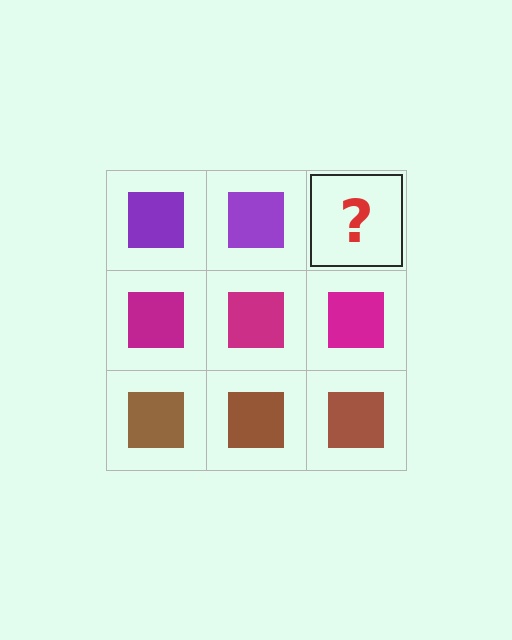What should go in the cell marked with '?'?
The missing cell should contain a purple square.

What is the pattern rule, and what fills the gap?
The rule is that each row has a consistent color. The gap should be filled with a purple square.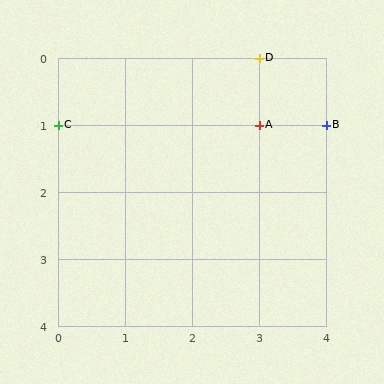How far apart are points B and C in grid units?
Points B and C are 4 columns apart.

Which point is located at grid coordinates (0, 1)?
Point C is at (0, 1).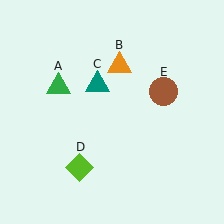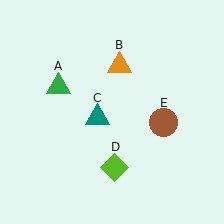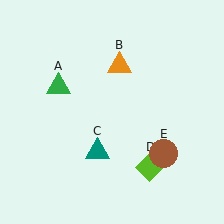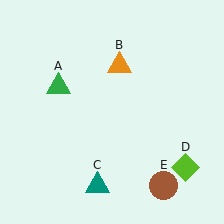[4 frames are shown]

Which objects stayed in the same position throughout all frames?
Green triangle (object A) and orange triangle (object B) remained stationary.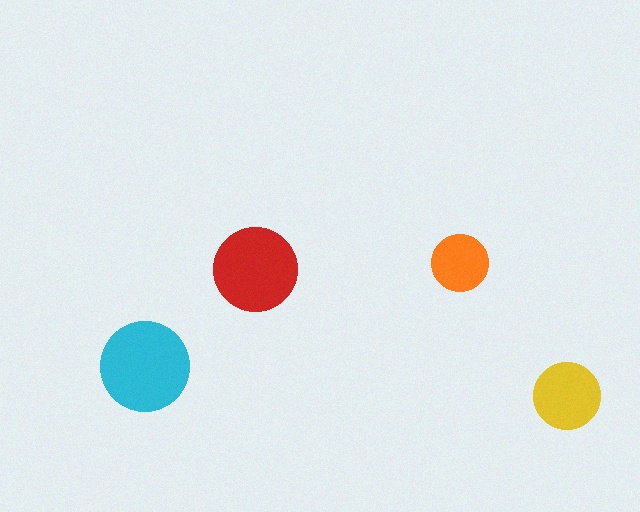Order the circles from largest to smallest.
the cyan one, the red one, the yellow one, the orange one.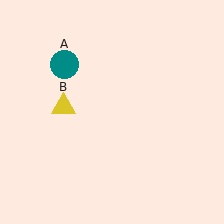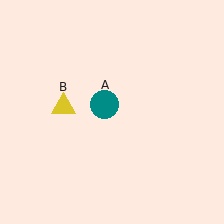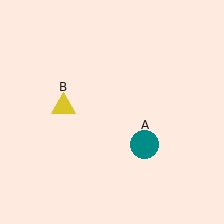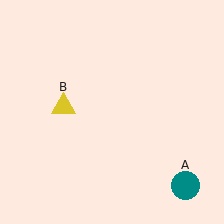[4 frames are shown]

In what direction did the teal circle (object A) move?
The teal circle (object A) moved down and to the right.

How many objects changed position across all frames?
1 object changed position: teal circle (object A).